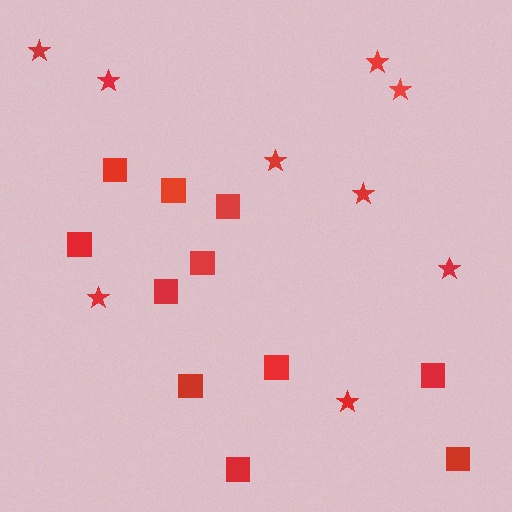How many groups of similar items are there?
There are 2 groups: one group of stars (9) and one group of squares (11).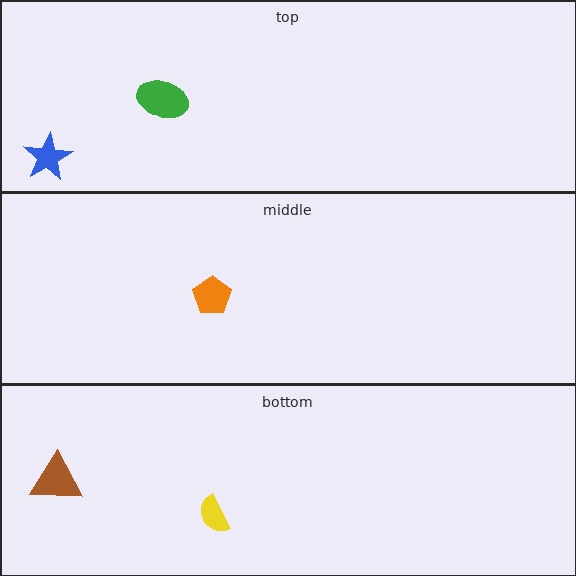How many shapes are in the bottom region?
2.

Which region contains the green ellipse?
The top region.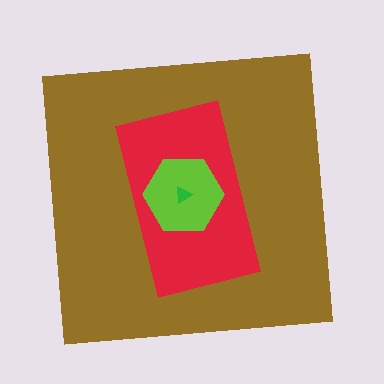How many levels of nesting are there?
4.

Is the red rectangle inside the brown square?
Yes.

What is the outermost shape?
The brown square.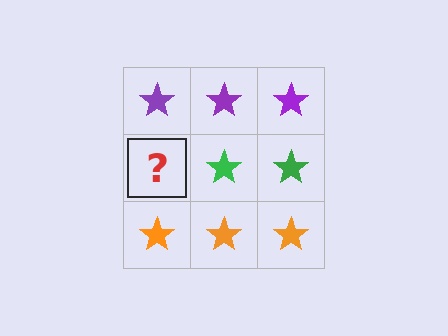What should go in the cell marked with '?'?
The missing cell should contain a green star.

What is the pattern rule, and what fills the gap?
The rule is that each row has a consistent color. The gap should be filled with a green star.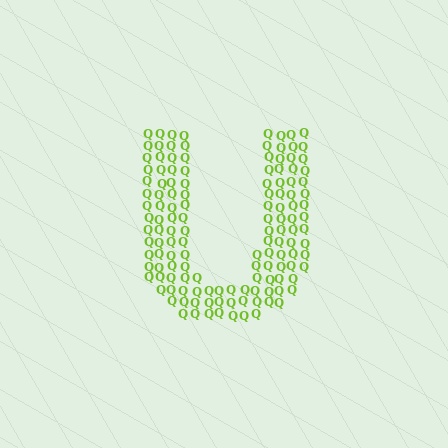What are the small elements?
The small elements are letter Q's.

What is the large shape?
The large shape is the letter U.